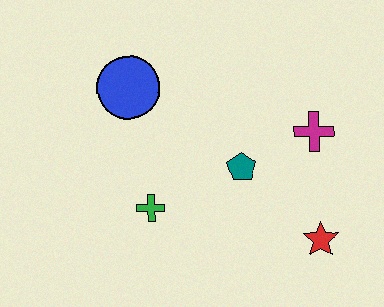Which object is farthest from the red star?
The blue circle is farthest from the red star.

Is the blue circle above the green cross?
Yes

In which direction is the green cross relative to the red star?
The green cross is to the left of the red star.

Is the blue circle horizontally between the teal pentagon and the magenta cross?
No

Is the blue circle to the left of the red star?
Yes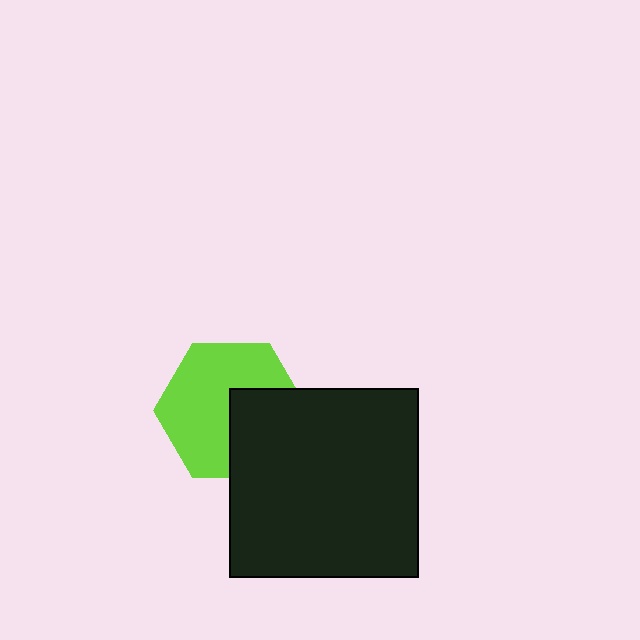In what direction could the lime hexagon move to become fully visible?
The lime hexagon could move toward the upper-left. That would shift it out from behind the black square entirely.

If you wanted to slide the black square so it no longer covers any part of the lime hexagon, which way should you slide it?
Slide it toward the lower-right — that is the most direct way to separate the two shapes.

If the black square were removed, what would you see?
You would see the complete lime hexagon.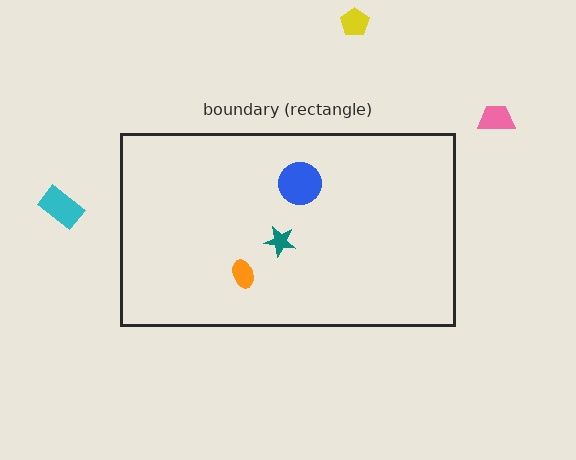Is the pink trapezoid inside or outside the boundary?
Outside.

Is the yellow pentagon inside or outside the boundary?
Outside.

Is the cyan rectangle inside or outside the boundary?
Outside.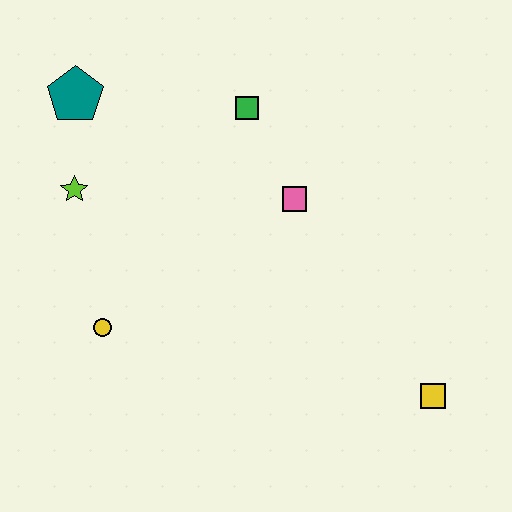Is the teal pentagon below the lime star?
No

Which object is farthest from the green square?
The yellow square is farthest from the green square.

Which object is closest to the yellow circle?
The lime star is closest to the yellow circle.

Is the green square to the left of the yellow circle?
No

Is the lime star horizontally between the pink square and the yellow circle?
No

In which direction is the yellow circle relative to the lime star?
The yellow circle is below the lime star.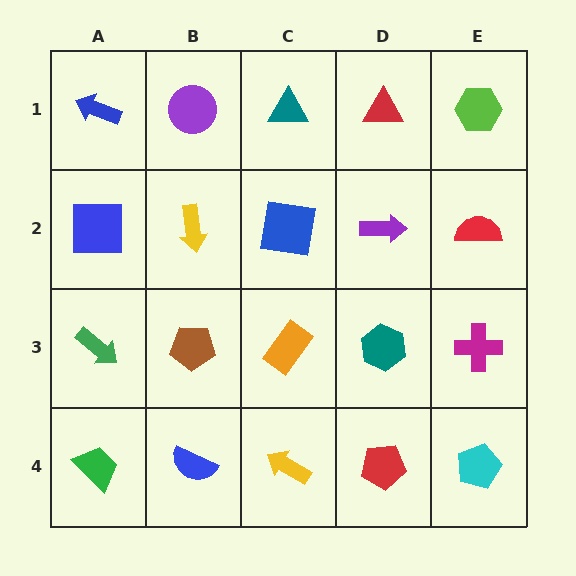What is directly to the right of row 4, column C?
A red pentagon.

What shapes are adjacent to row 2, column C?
A teal triangle (row 1, column C), an orange rectangle (row 3, column C), a yellow arrow (row 2, column B), a purple arrow (row 2, column D).